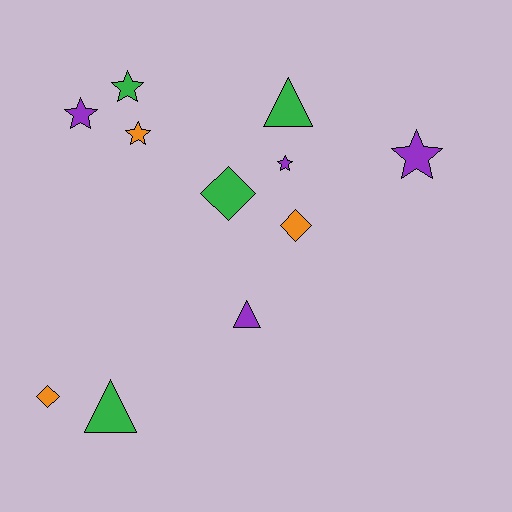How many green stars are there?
There is 1 green star.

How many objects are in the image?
There are 11 objects.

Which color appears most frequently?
Purple, with 4 objects.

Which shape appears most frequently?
Star, with 5 objects.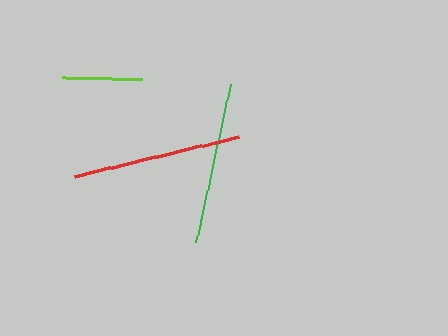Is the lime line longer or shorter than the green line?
The green line is longer than the lime line.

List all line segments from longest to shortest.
From longest to shortest: red, green, lime.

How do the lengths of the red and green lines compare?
The red and green lines are approximately the same length.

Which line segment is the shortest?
The lime line is the shortest at approximately 80 pixels.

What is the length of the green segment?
The green segment is approximately 162 pixels long.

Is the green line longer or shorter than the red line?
The red line is longer than the green line.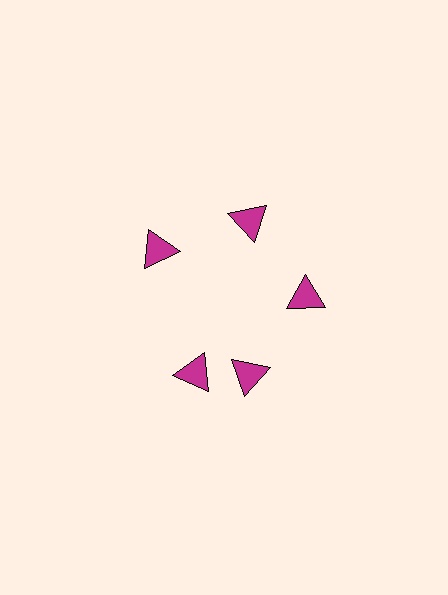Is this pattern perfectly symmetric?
No. The 5 magenta triangles are arranged in a ring, but one element near the 8 o'clock position is rotated out of alignment along the ring, breaking the 5-fold rotational symmetry.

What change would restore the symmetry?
The symmetry would be restored by rotating it back into even spacing with its neighbors so that all 5 triangles sit at equal angles and equal distance from the center.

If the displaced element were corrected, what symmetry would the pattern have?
It would have 5-fold rotational symmetry — the pattern would map onto itself every 72 degrees.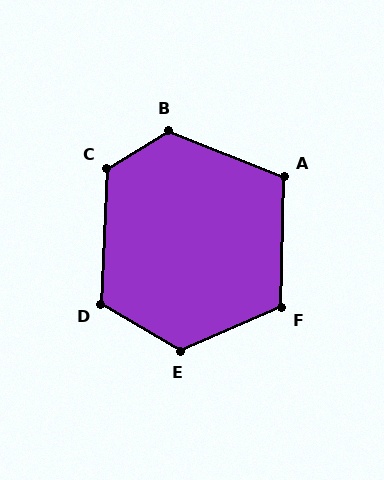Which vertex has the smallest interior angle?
A, at approximately 110 degrees.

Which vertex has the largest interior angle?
B, at approximately 127 degrees.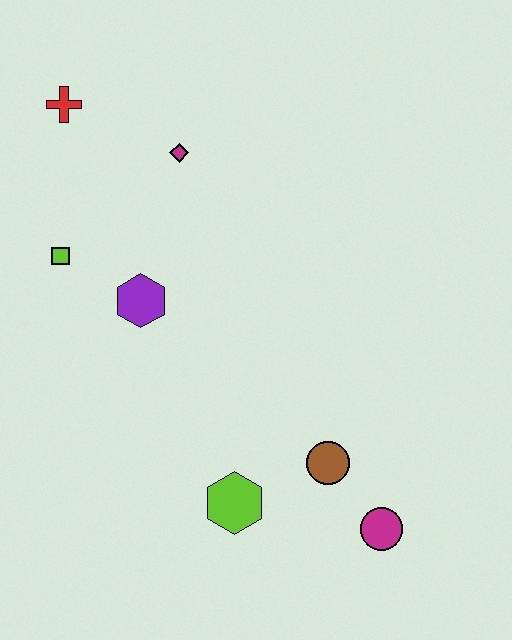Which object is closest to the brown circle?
The magenta circle is closest to the brown circle.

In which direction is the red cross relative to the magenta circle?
The red cross is above the magenta circle.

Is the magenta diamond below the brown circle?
No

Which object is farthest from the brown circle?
The red cross is farthest from the brown circle.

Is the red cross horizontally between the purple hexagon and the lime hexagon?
No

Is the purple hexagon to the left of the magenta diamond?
Yes